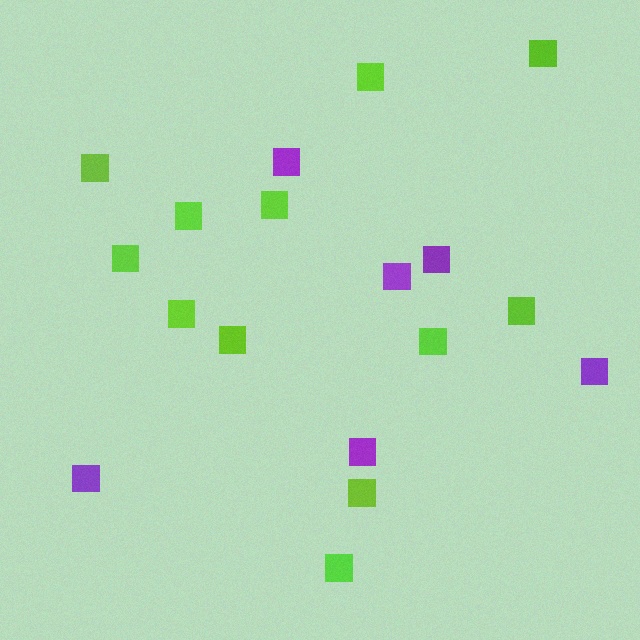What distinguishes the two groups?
There are 2 groups: one group of purple squares (6) and one group of lime squares (12).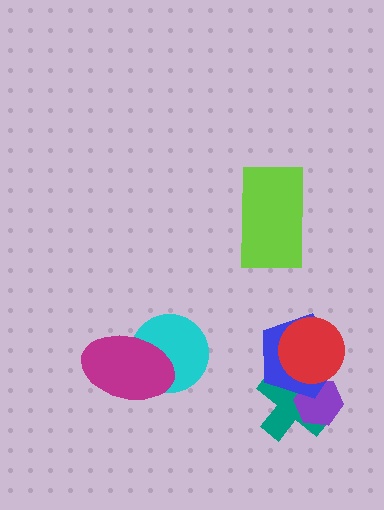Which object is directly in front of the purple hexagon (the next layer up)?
The blue pentagon is directly in front of the purple hexagon.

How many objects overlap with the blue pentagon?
3 objects overlap with the blue pentagon.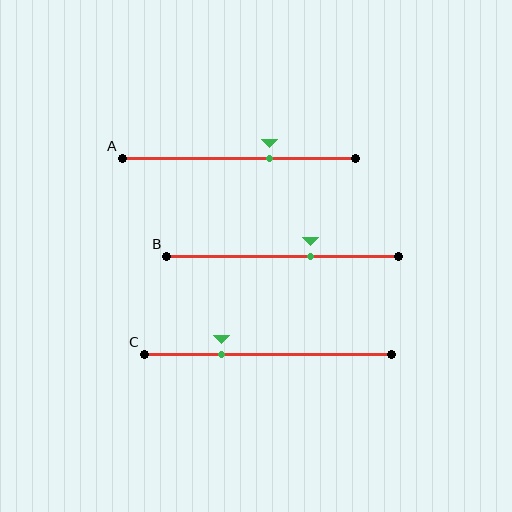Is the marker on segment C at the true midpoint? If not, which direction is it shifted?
No, the marker on segment C is shifted to the left by about 19% of the segment length.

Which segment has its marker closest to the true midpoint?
Segment B has its marker closest to the true midpoint.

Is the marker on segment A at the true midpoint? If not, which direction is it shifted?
No, the marker on segment A is shifted to the right by about 13% of the segment length.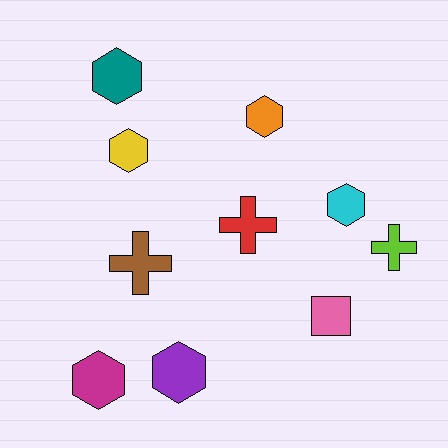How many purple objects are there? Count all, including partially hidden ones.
There is 1 purple object.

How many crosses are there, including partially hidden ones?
There are 3 crosses.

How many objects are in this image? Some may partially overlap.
There are 10 objects.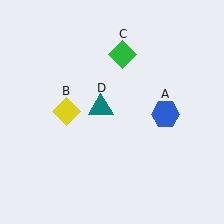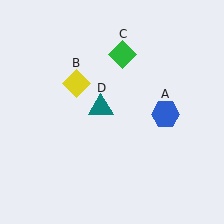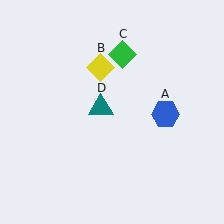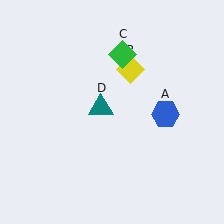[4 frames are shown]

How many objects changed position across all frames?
1 object changed position: yellow diamond (object B).